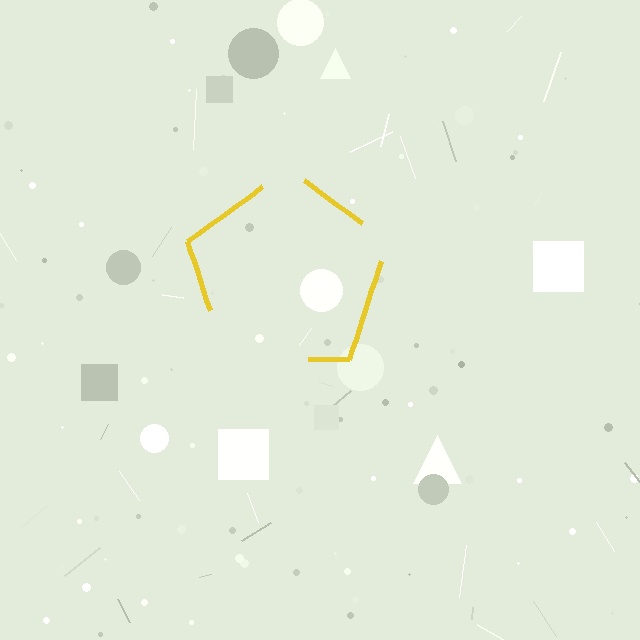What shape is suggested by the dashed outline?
The dashed outline suggests a pentagon.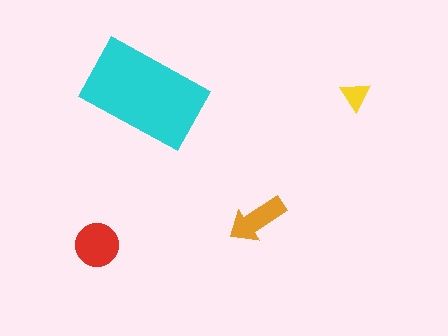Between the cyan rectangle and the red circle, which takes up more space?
The cyan rectangle.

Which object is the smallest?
The yellow triangle.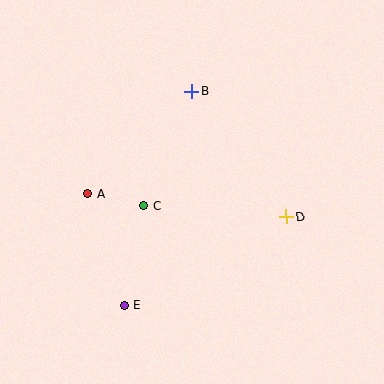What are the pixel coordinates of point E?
Point E is at (124, 306).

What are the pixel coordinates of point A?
Point A is at (88, 194).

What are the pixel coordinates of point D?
Point D is at (286, 217).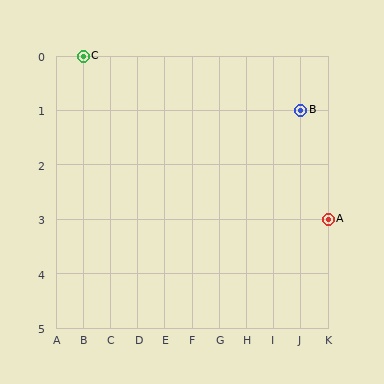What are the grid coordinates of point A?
Point A is at grid coordinates (K, 3).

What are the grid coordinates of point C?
Point C is at grid coordinates (B, 0).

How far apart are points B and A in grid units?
Points B and A are 1 column and 2 rows apart (about 2.2 grid units diagonally).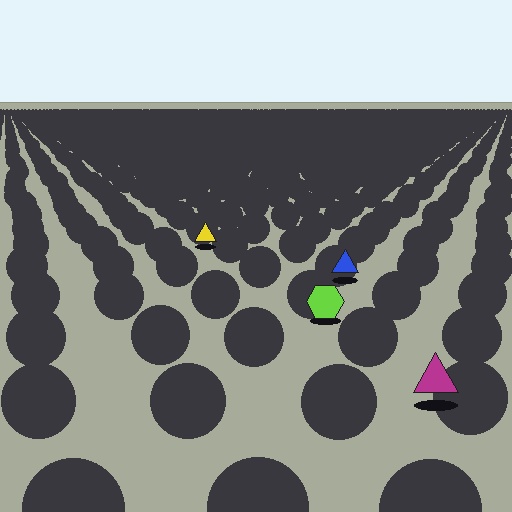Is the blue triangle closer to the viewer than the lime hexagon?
No. The lime hexagon is closer — you can tell from the texture gradient: the ground texture is coarser near it.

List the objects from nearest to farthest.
From nearest to farthest: the magenta triangle, the lime hexagon, the blue triangle, the yellow triangle.